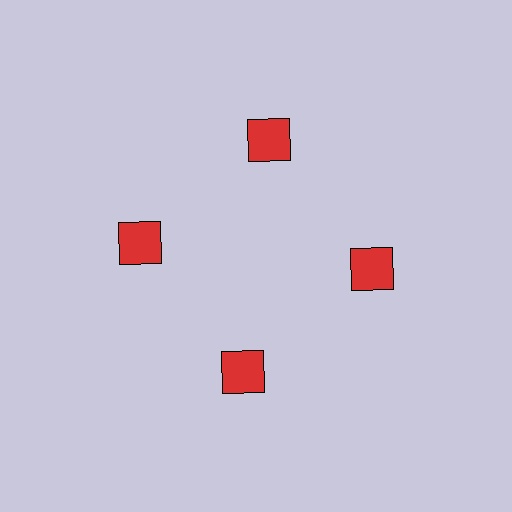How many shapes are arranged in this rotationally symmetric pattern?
There are 4 shapes, arranged in 4 groups of 1.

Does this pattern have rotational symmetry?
Yes, this pattern has 4-fold rotational symmetry. It looks the same after rotating 90 degrees around the center.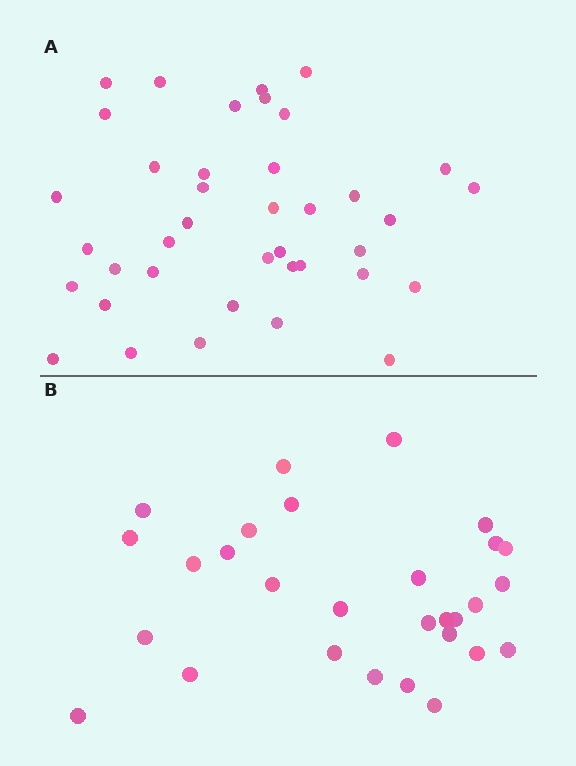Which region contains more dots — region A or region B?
Region A (the top region) has more dots.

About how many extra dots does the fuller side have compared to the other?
Region A has roughly 10 or so more dots than region B.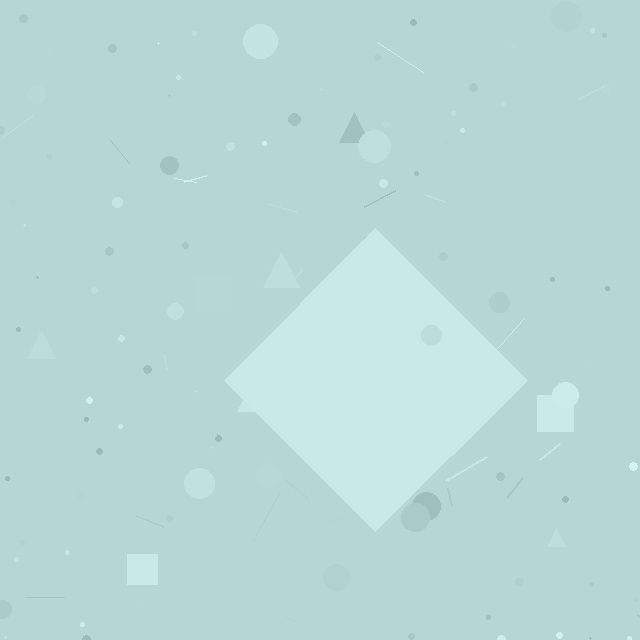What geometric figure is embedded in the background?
A diamond is embedded in the background.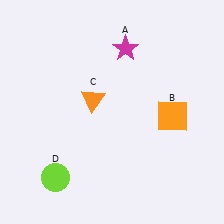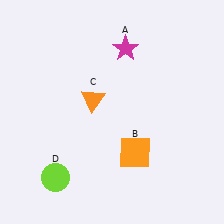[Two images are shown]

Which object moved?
The orange square (B) moved left.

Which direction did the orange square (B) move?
The orange square (B) moved left.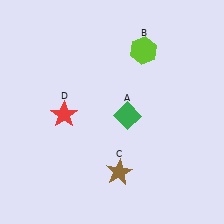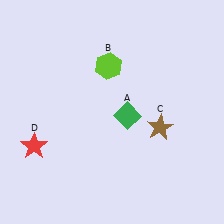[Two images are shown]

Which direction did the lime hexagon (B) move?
The lime hexagon (B) moved left.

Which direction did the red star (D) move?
The red star (D) moved down.